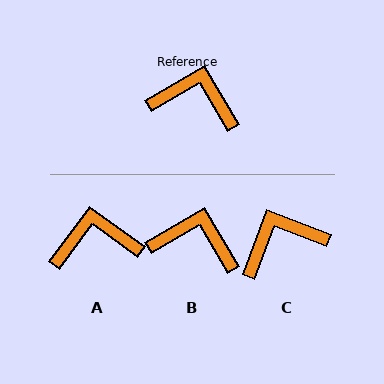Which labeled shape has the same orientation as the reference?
B.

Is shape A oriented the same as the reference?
No, it is off by about 23 degrees.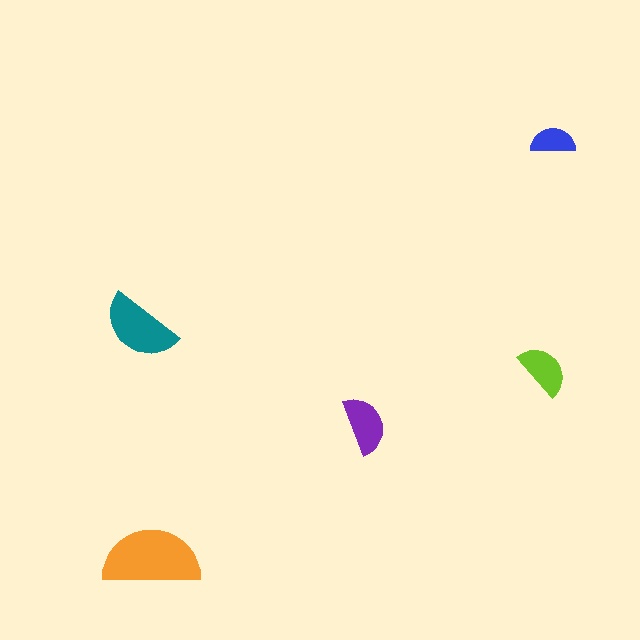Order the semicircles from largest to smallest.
the orange one, the teal one, the purple one, the lime one, the blue one.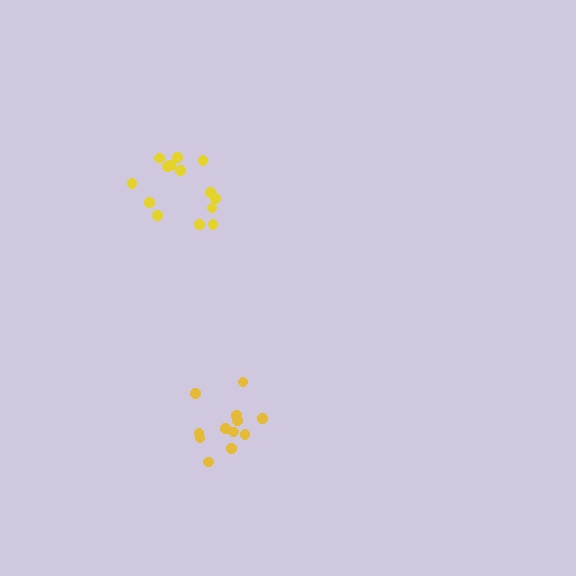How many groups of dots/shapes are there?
There are 2 groups.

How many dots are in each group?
Group 1: 14 dots, Group 2: 12 dots (26 total).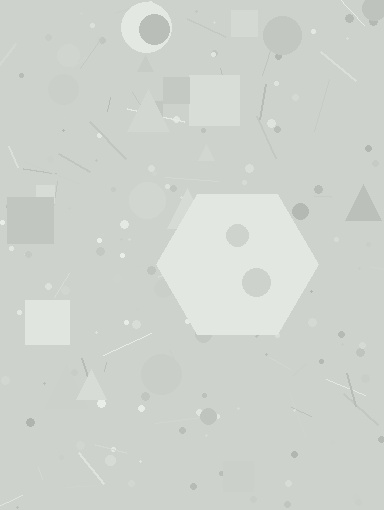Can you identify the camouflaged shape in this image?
The camouflaged shape is a hexagon.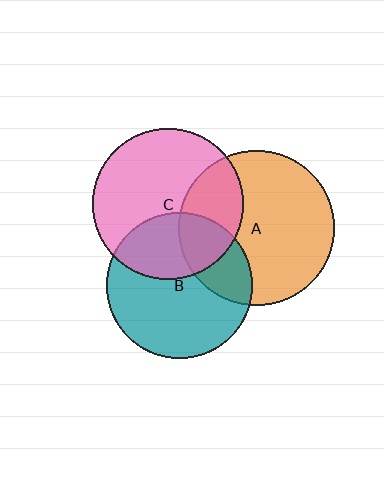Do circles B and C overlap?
Yes.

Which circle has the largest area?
Circle A (orange).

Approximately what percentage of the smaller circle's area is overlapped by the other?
Approximately 35%.